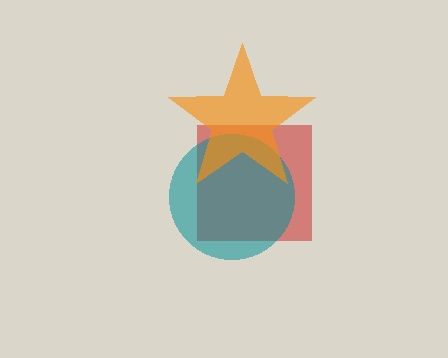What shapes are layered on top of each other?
The layered shapes are: a red square, a teal circle, an orange star.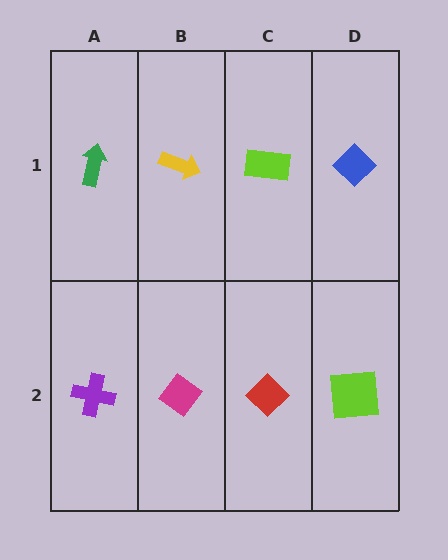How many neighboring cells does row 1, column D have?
2.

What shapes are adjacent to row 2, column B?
A yellow arrow (row 1, column B), a purple cross (row 2, column A), a red diamond (row 2, column C).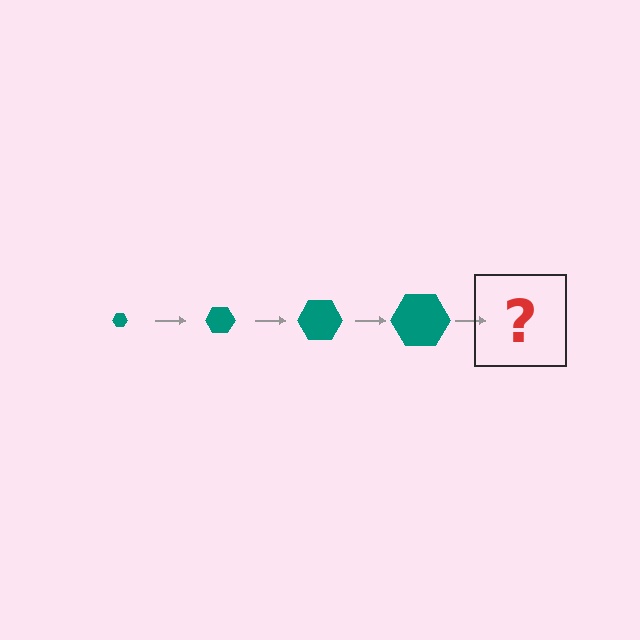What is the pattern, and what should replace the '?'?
The pattern is that the hexagon gets progressively larger each step. The '?' should be a teal hexagon, larger than the previous one.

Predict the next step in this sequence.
The next step is a teal hexagon, larger than the previous one.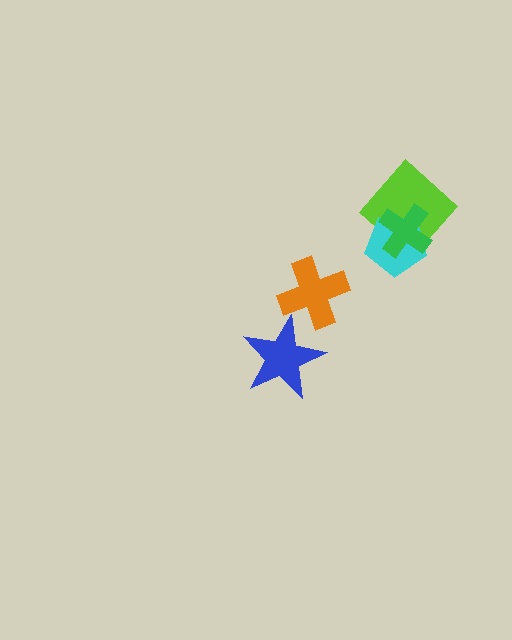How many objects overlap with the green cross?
2 objects overlap with the green cross.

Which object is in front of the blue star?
The orange cross is in front of the blue star.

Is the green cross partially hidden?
No, no other shape covers it.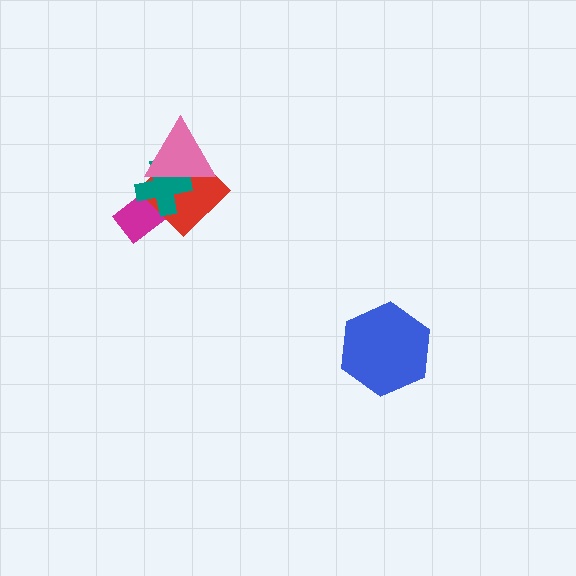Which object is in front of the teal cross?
The pink triangle is in front of the teal cross.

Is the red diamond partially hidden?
Yes, it is partially covered by another shape.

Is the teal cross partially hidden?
Yes, it is partially covered by another shape.